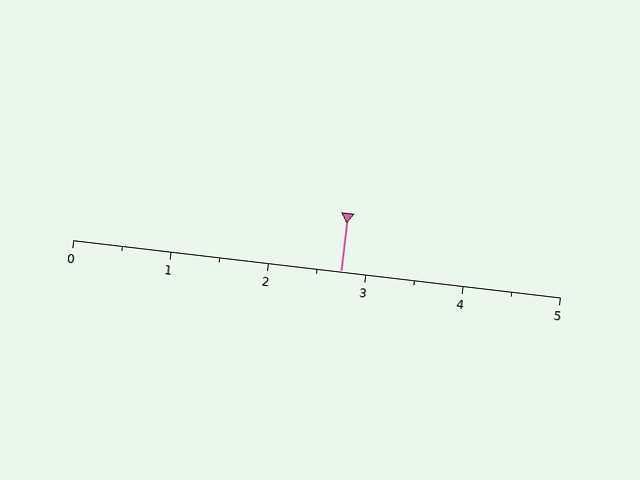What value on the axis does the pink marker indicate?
The marker indicates approximately 2.8.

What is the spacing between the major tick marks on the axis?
The major ticks are spaced 1 apart.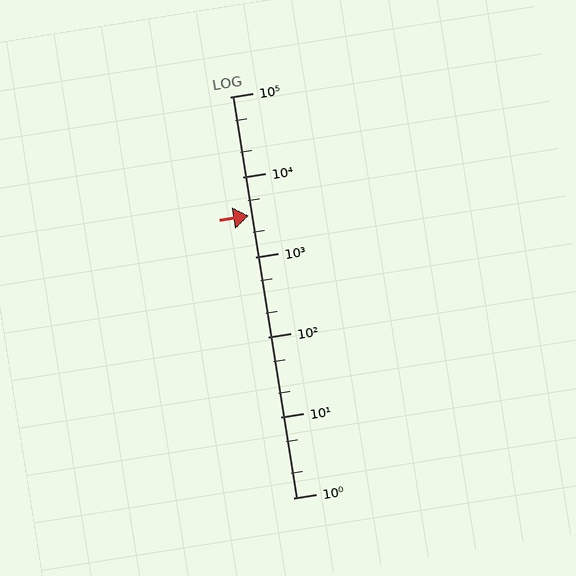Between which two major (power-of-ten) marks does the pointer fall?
The pointer is between 1000 and 10000.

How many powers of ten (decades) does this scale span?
The scale spans 5 decades, from 1 to 100000.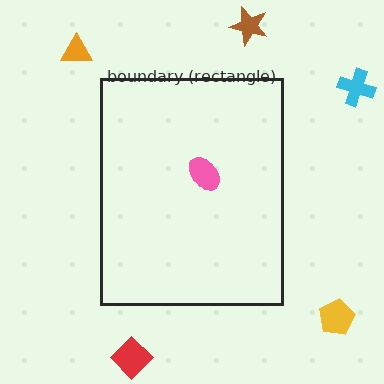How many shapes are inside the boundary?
1 inside, 5 outside.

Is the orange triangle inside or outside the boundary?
Outside.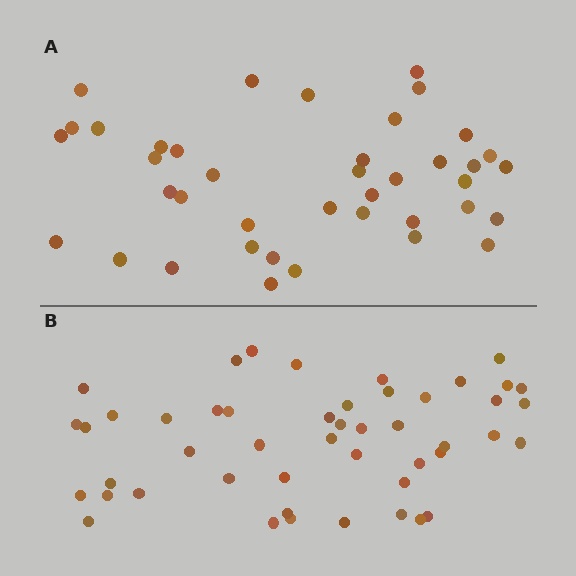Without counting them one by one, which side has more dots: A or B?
Region B (the bottom region) has more dots.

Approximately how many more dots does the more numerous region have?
Region B has roughly 8 or so more dots than region A.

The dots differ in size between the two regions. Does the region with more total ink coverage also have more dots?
No. Region A has more total ink coverage because its dots are larger, but region B actually contains more individual dots. Total area can be misleading — the number of items is what matters here.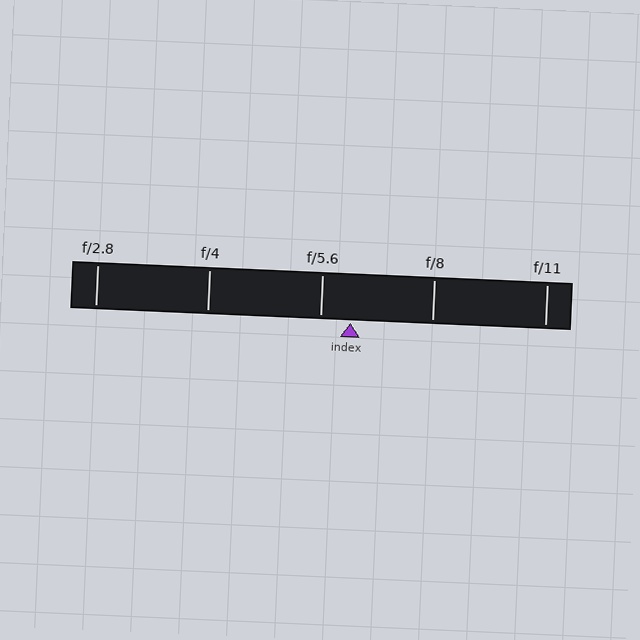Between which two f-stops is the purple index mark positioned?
The index mark is between f/5.6 and f/8.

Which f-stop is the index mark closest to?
The index mark is closest to f/5.6.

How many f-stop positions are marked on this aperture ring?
There are 5 f-stop positions marked.